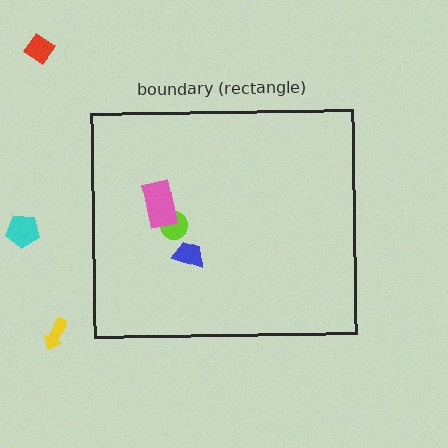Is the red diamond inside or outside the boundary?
Outside.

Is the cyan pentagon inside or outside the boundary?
Outside.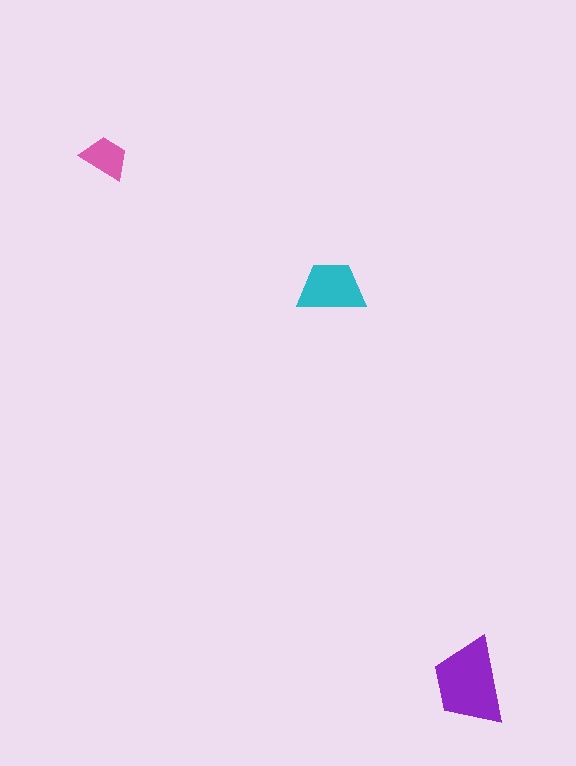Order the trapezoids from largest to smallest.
the purple one, the cyan one, the pink one.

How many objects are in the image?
There are 3 objects in the image.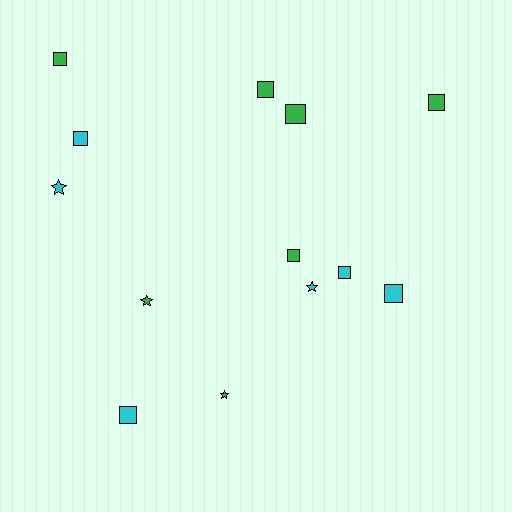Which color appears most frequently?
Green, with 7 objects.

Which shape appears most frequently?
Square, with 9 objects.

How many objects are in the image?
There are 13 objects.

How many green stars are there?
There are 2 green stars.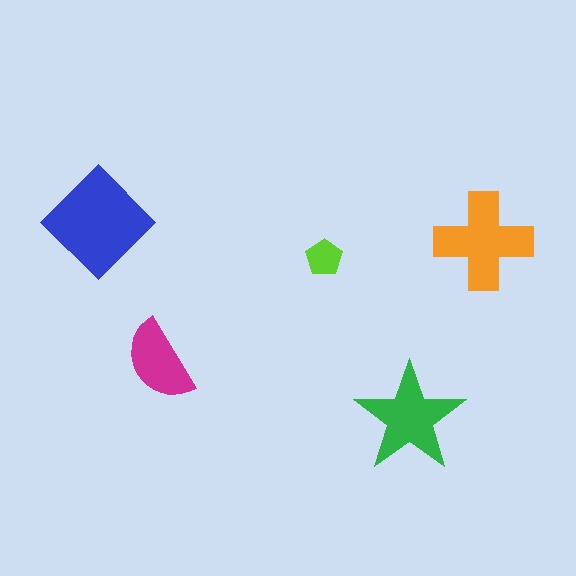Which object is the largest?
The blue diamond.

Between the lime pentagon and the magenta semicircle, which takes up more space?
The magenta semicircle.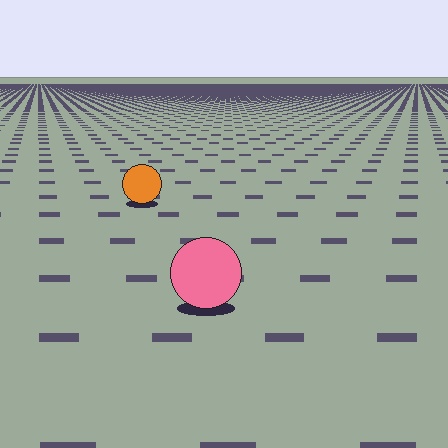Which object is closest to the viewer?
The pink circle is closest. The texture marks near it are larger and more spread out.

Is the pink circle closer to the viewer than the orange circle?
Yes. The pink circle is closer — you can tell from the texture gradient: the ground texture is coarser near it.